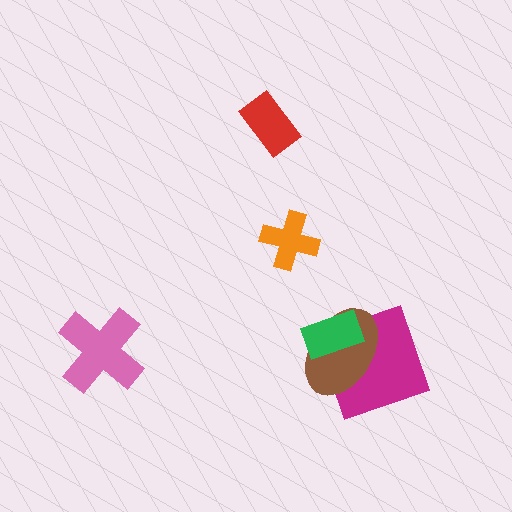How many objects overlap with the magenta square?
2 objects overlap with the magenta square.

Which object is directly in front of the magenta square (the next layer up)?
The brown ellipse is directly in front of the magenta square.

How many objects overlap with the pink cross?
0 objects overlap with the pink cross.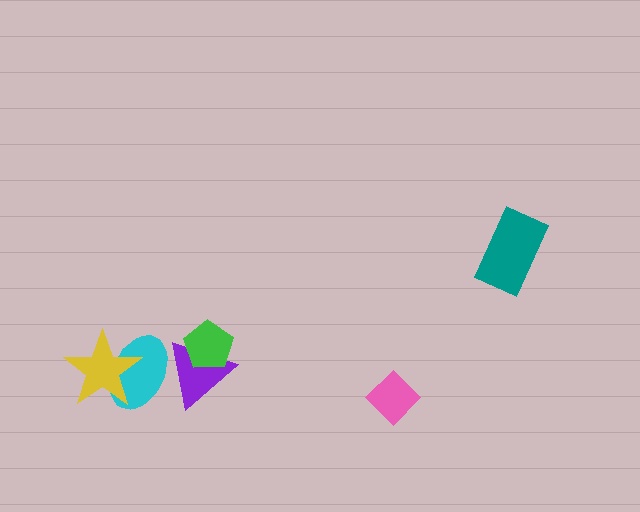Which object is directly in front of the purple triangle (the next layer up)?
The green pentagon is directly in front of the purple triangle.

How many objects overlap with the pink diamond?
0 objects overlap with the pink diamond.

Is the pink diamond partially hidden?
No, no other shape covers it.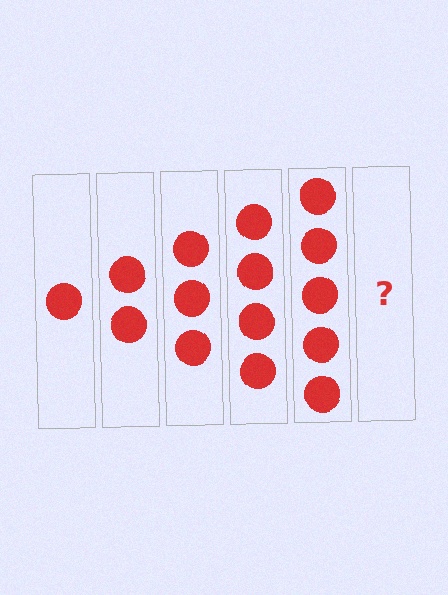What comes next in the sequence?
The next element should be 6 circles.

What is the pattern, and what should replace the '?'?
The pattern is that each step adds one more circle. The '?' should be 6 circles.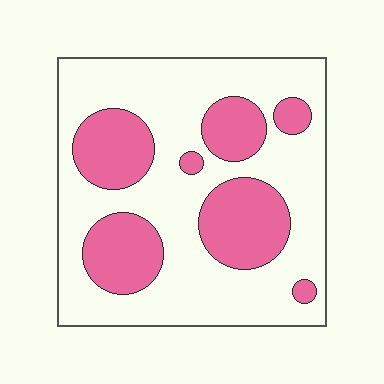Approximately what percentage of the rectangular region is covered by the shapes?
Approximately 30%.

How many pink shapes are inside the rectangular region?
7.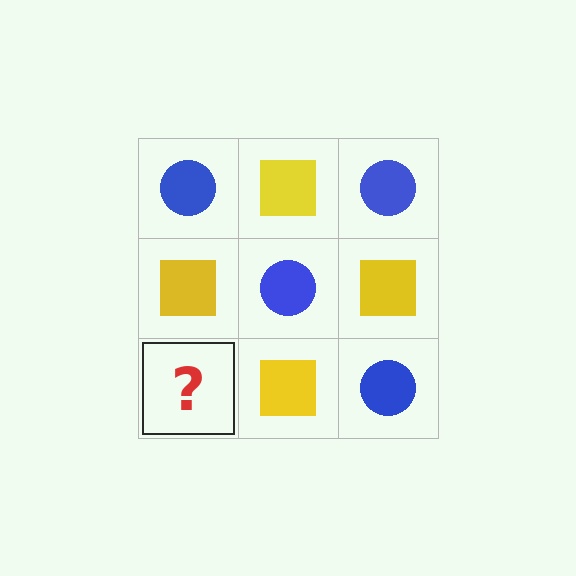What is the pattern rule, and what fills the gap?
The rule is that it alternates blue circle and yellow square in a checkerboard pattern. The gap should be filled with a blue circle.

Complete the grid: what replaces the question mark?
The question mark should be replaced with a blue circle.